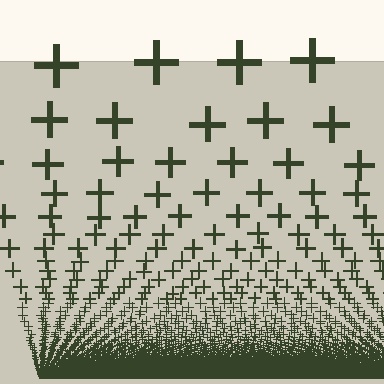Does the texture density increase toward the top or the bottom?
Density increases toward the bottom.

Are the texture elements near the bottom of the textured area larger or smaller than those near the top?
Smaller. The gradient is inverted — elements near the bottom are smaller and denser.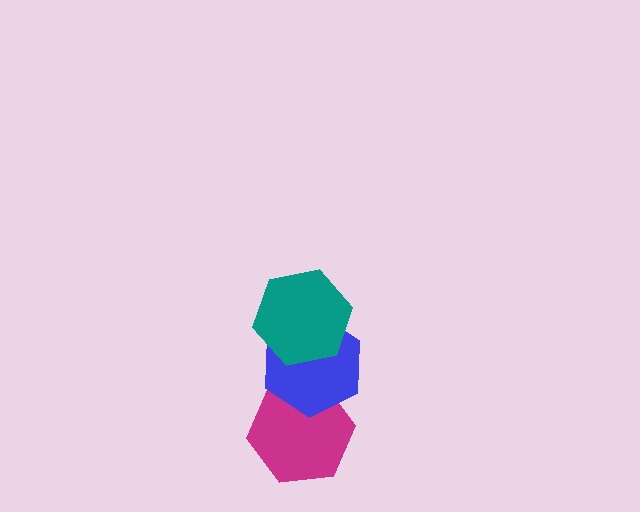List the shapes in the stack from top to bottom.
From top to bottom: the teal hexagon, the blue hexagon, the magenta hexagon.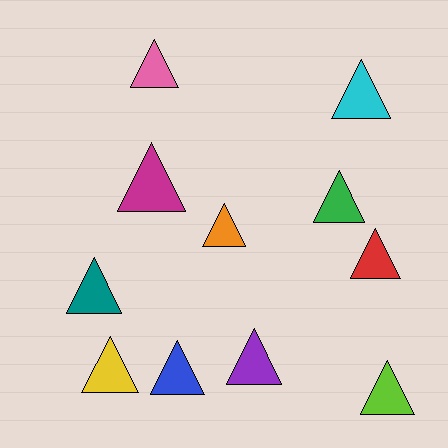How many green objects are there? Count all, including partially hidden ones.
There is 1 green object.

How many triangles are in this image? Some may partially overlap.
There are 11 triangles.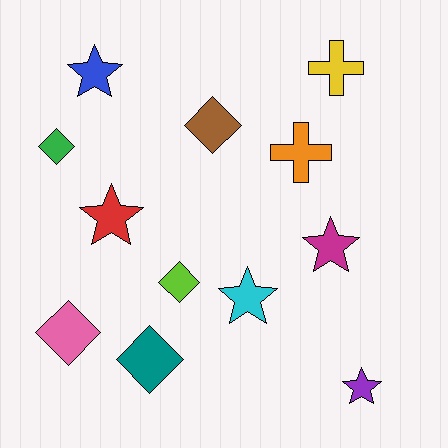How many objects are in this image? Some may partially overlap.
There are 12 objects.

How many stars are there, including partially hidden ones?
There are 5 stars.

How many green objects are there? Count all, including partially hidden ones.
There is 1 green object.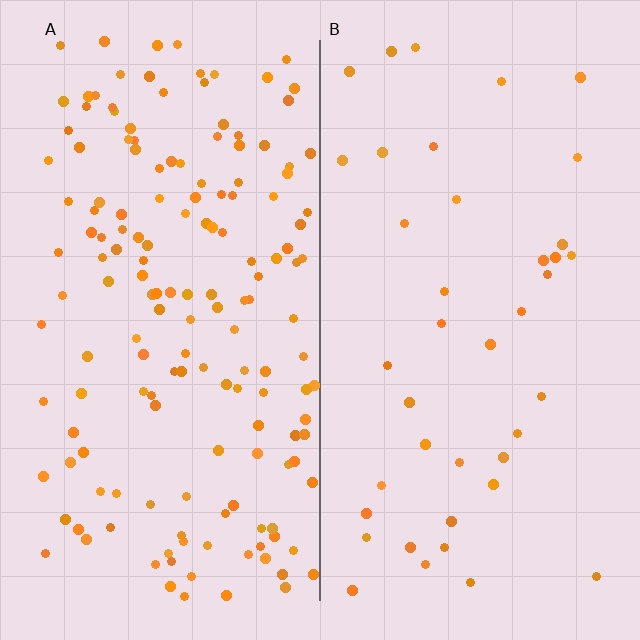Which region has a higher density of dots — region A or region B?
A (the left).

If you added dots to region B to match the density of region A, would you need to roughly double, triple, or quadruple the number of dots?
Approximately quadruple.